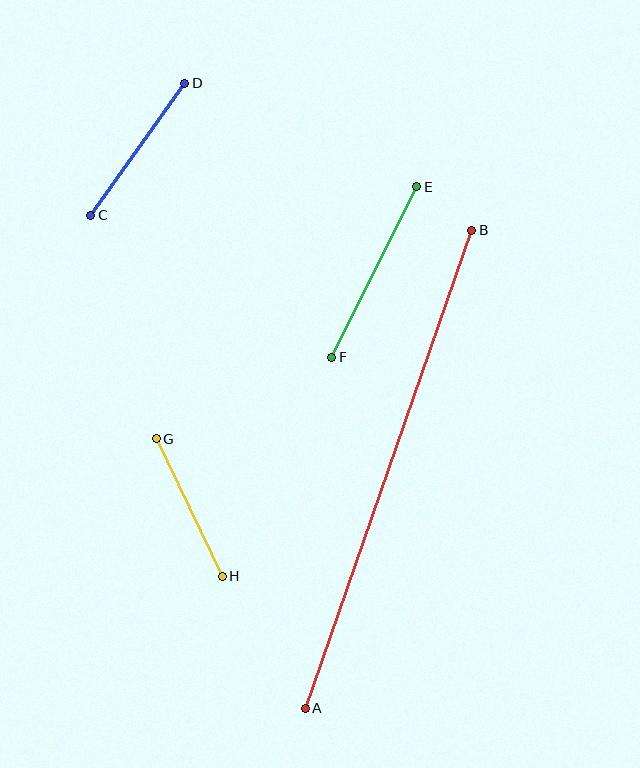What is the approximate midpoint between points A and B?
The midpoint is at approximately (388, 469) pixels.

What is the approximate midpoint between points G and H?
The midpoint is at approximately (189, 507) pixels.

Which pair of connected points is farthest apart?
Points A and B are farthest apart.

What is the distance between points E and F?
The distance is approximately 191 pixels.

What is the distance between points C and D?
The distance is approximately 162 pixels.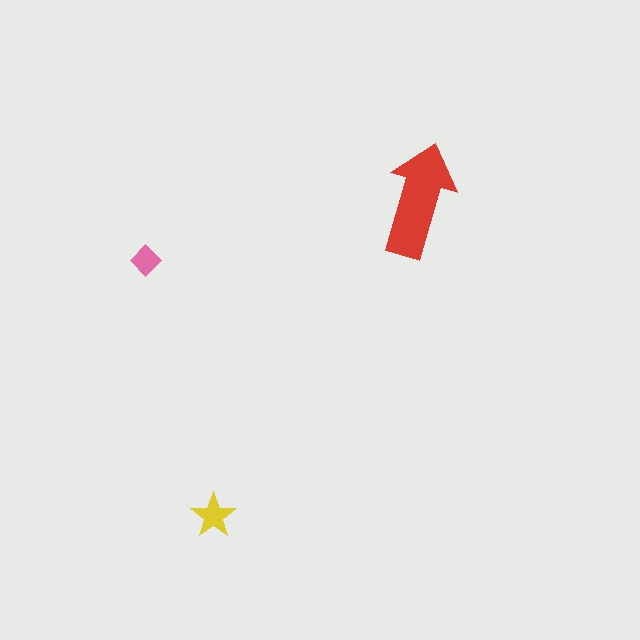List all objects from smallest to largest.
The pink diamond, the yellow star, the red arrow.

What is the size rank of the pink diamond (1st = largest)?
3rd.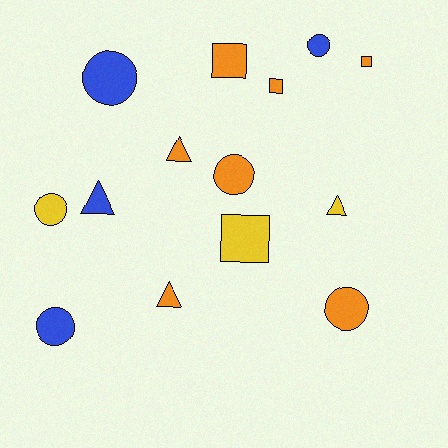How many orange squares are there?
There are 3 orange squares.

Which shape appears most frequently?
Circle, with 6 objects.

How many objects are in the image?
There are 14 objects.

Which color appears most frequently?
Orange, with 7 objects.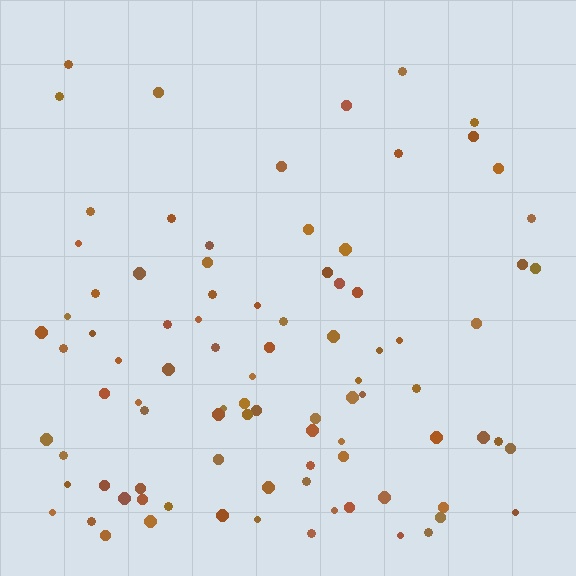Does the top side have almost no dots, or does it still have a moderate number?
Still a moderate number, just noticeably fewer than the bottom.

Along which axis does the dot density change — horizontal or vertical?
Vertical.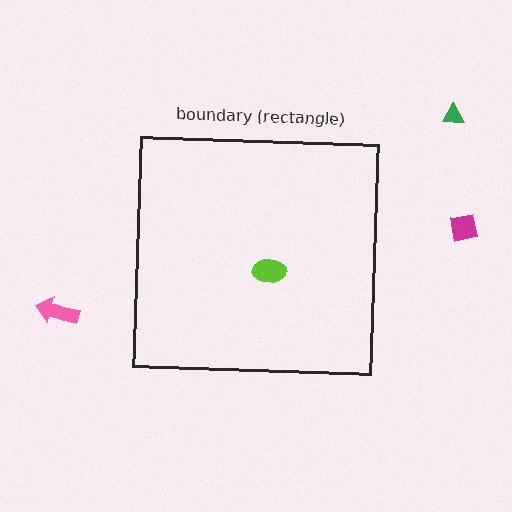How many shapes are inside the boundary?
1 inside, 3 outside.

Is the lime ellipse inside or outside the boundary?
Inside.